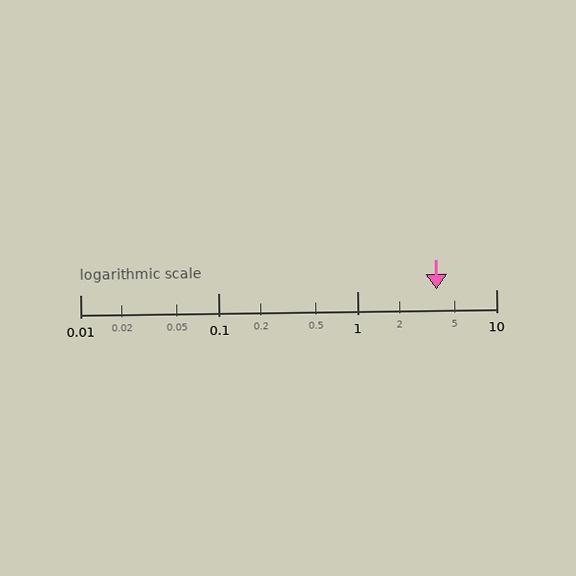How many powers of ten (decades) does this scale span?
The scale spans 3 decades, from 0.01 to 10.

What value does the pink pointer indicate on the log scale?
The pointer indicates approximately 3.7.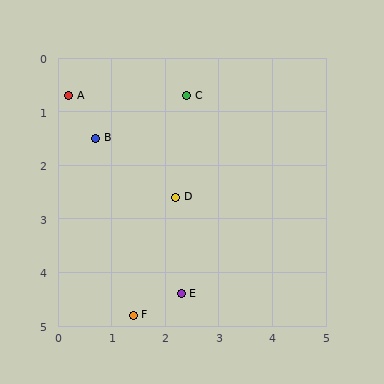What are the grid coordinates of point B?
Point B is at approximately (0.7, 1.5).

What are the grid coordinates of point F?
Point F is at approximately (1.4, 4.8).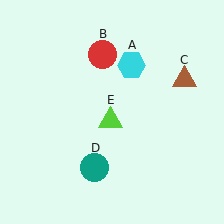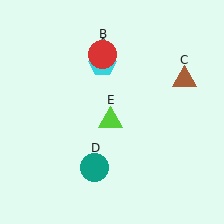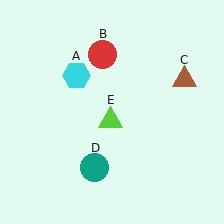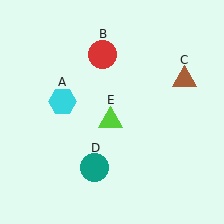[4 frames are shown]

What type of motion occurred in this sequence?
The cyan hexagon (object A) rotated counterclockwise around the center of the scene.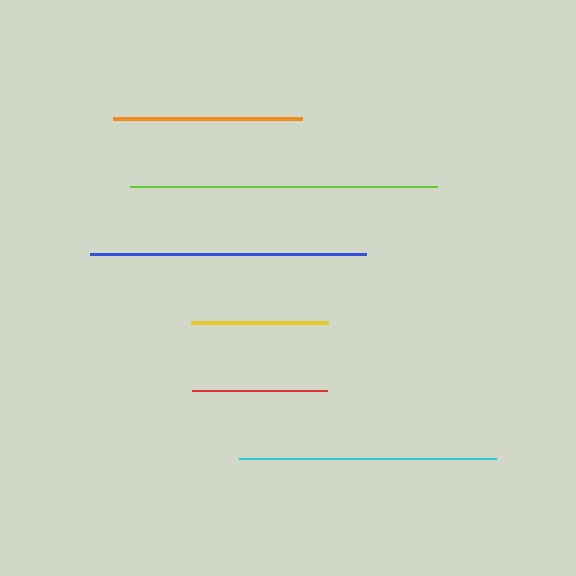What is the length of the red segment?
The red segment is approximately 135 pixels long.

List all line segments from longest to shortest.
From longest to shortest: lime, blue, cyan, orange, yellow, red.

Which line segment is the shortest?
The red line is the shortest at approximately 135 pixels.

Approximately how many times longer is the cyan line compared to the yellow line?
The cyan line is approximately 1.9 times the length of the yellow line.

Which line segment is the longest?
The lime line is the longest at approximately 307 pixels.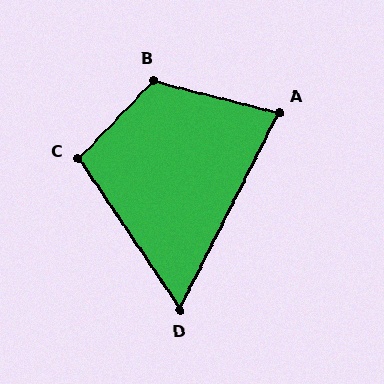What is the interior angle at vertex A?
Approximately 78 degrees (acute).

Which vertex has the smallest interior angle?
D, at approximately 61 degrees.